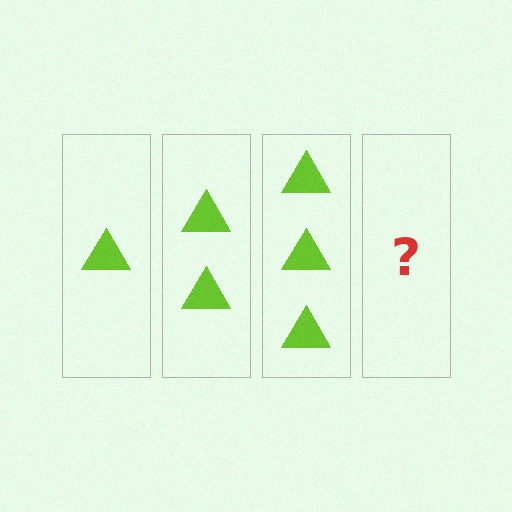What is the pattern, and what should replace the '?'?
The pattern is that each step adds one more triangle. The '?' should be 4 triangles.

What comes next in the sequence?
The next element should be 4 triangles.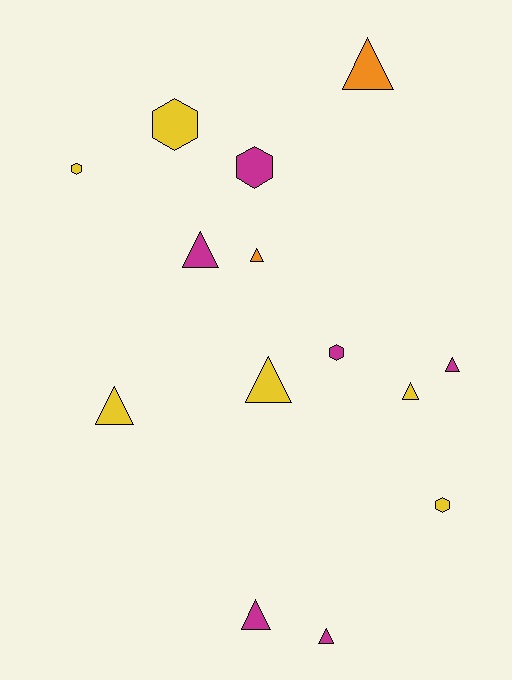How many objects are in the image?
There are 14 objects.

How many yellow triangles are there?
There are 3 yellow triangles.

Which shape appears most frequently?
Triangle, with 9 objects.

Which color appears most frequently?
Yellow, with 6 objects.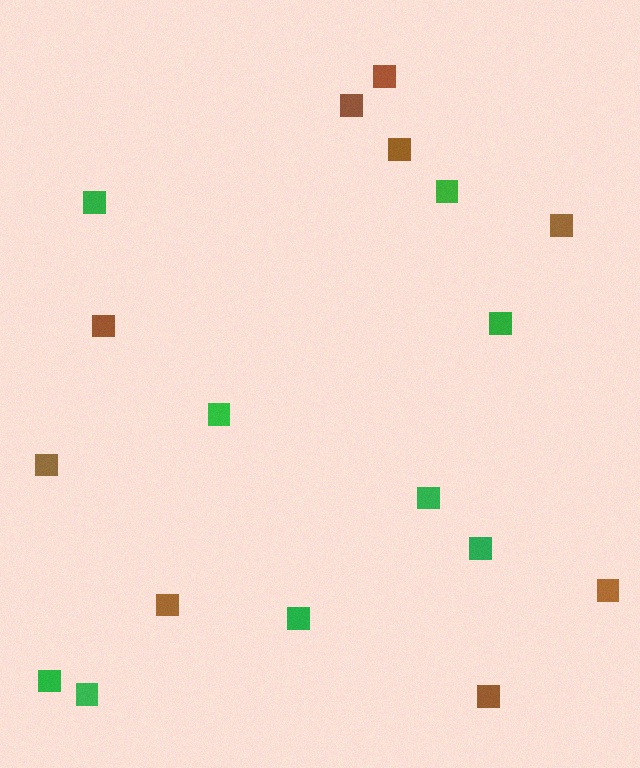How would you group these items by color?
There are 2 groups: one group of brown squares (9) and one group of green squares (9).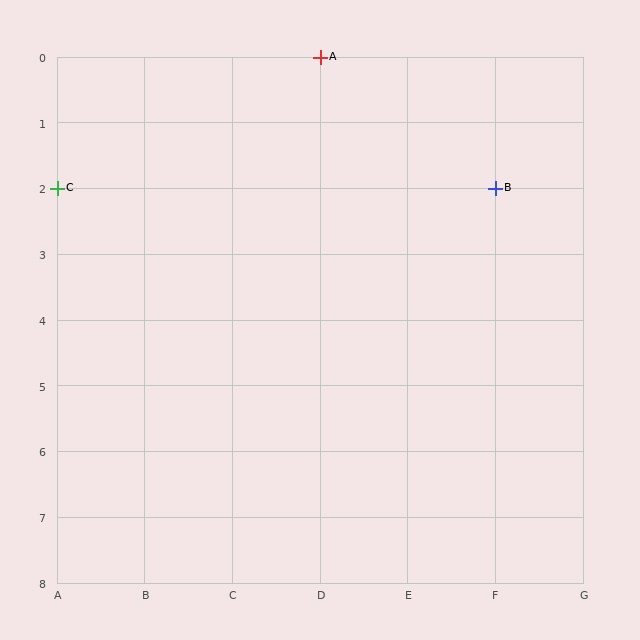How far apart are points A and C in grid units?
Points A and C are 3 columns and 2 rows apart (about 3.6 grid units diagonally).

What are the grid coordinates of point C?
Point C is at grid coordinates (A, 2).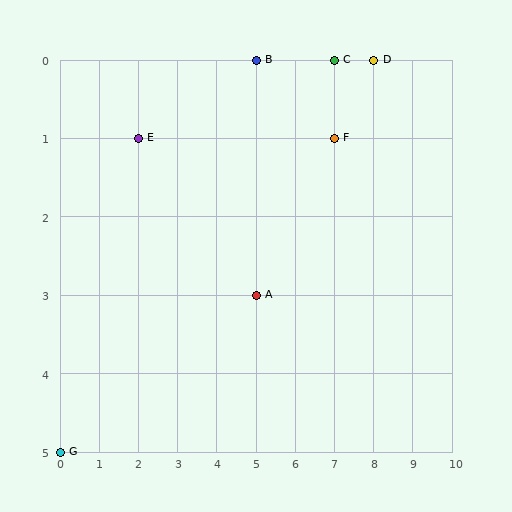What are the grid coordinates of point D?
Point D is at grid coordinates (8, 0).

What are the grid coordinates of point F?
Point F is at grid coordinates (7, 1).